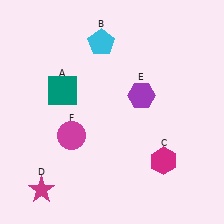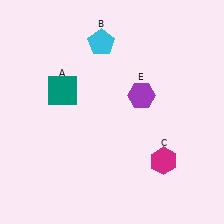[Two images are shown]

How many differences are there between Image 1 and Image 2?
There are 2 differences between the two images.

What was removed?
The magenta circle (F), the magenta star (D) were removed in Image 2.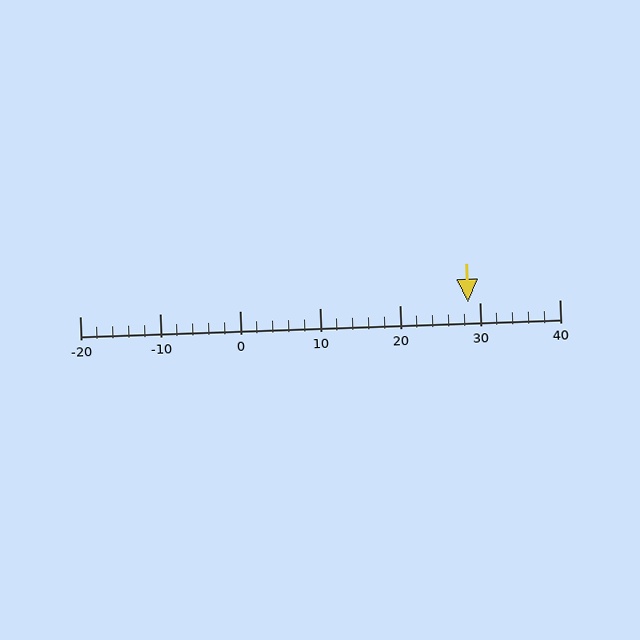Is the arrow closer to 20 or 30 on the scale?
The arrow is closer to 30.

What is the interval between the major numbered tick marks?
The major tick marks are spaced 10 units apart.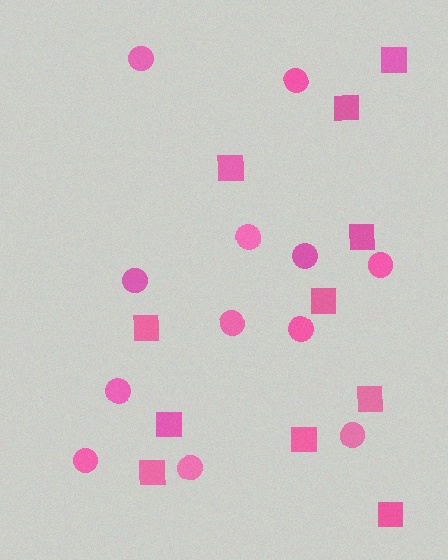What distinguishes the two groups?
There are 2 groups: one group of circles (12) and one group of squares (11).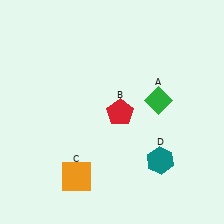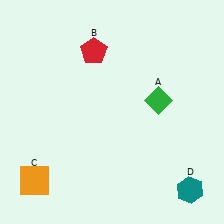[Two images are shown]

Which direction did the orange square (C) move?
The orange square (C) moved left.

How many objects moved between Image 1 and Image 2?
3 objects moved between the two images.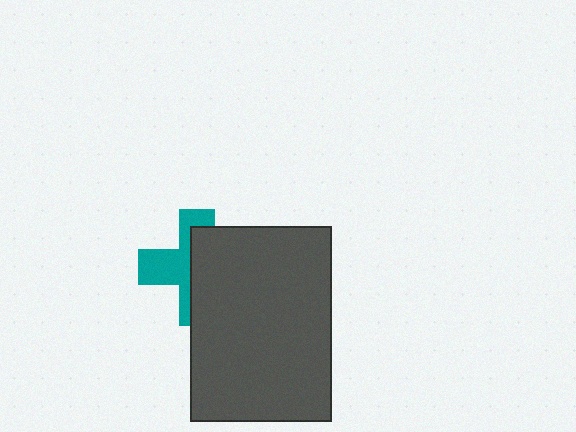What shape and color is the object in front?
The object in front is a dark gray rectangle.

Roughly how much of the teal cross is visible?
A small part of it is visible (roughly 43%).